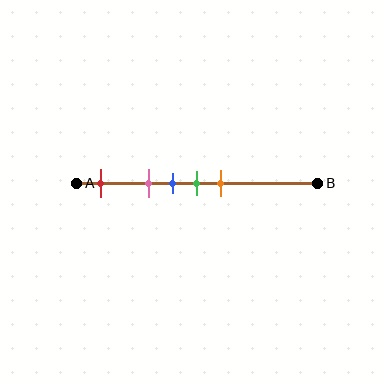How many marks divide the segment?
There are 5 marks dividing the segment.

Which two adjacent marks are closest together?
The blue and green marks are the closest adjacent pair.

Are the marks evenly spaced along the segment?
No, the marks are not evenly spaced.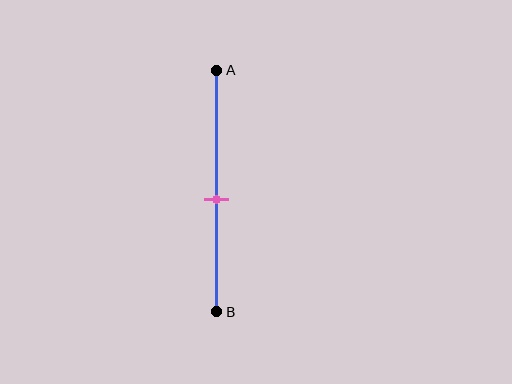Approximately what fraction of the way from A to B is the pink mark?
The pink mark is approximately 55% of the way from A to B.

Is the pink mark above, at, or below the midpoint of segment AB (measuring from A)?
The pink mark is below the midpoint of segment AB.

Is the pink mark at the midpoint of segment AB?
No, the mark is at about 55% from A, not at the 50% midpoint.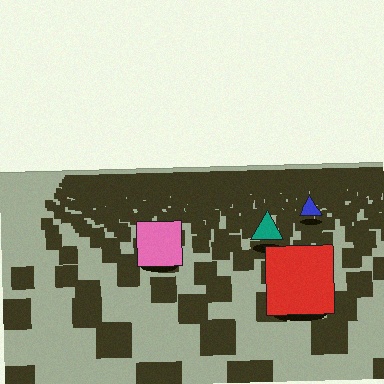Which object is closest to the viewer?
The red square is closest. The texture marks near it are larger and more spread out.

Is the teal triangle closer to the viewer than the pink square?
No. The pink square is closer — you can tell from the texture gradient: the ground texture is coarser near it.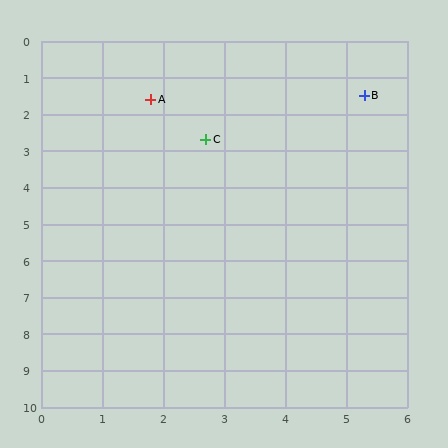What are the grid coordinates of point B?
Point B is at approximately (5.3, 1.5).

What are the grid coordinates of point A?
Point A is at approximately (1.8, 1.6).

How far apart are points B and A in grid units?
Points B and A are about 3.5 grid units apart.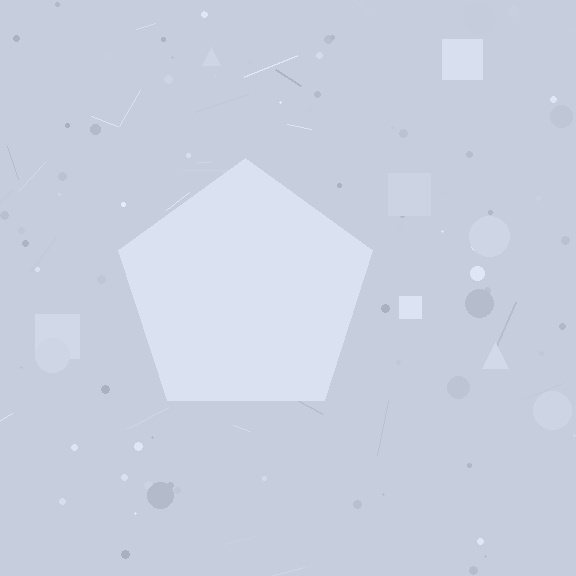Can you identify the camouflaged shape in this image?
The camouflaged shape is a pentagon.